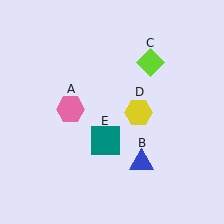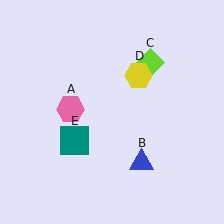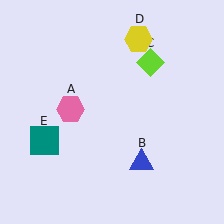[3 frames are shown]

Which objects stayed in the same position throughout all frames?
Pink hexagon (object A) and blue triangle (object B) and lime diamond (object C) remained stationary.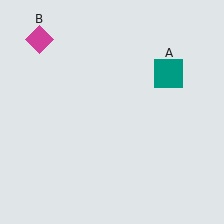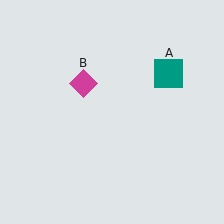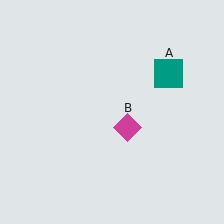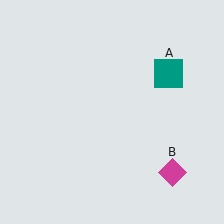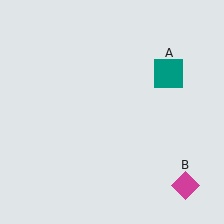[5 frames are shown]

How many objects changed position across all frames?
1 object changed position: magenta diamond (object B).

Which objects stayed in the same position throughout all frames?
Teal square (object A) remained stationary.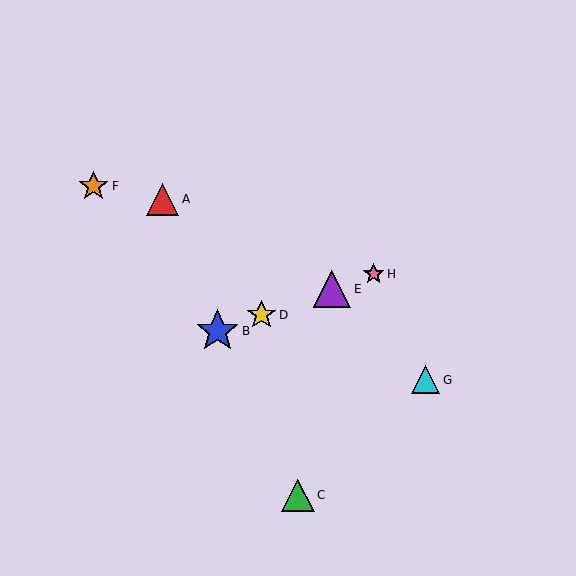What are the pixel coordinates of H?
Object H is at (374, 274).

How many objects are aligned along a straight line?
4 objects (B, D, E, H) are aligned along a straight line.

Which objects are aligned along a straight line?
Objects B, D, E, H are aligned along a straight line.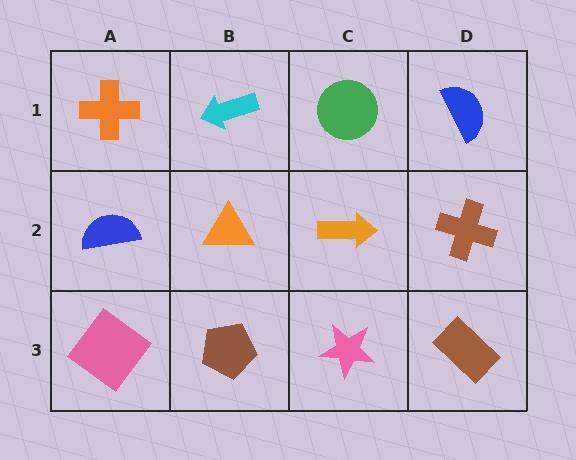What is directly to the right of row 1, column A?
A cyan arrow.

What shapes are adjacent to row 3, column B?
An orange triangle (row 2, column B), a pink diamond (row 3, column A), a pink star (row 3, column C).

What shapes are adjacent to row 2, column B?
A cyan arrow (row 1, column B), a brown pentagon (row 3, column B), a blue semicircle (row 2, column A), an orange arrow (row 2, column C).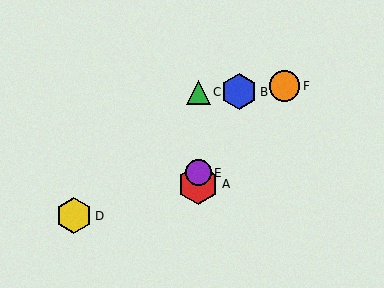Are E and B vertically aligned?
No, E is at x≈198 and B is at x≈239.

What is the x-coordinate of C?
Object C is at x≈198.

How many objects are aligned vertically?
3 objects (A, C, E) are aligned vertically.